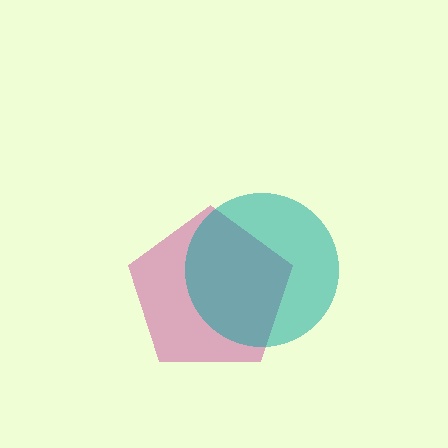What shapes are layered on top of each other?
The layered shapes are: a magenta pentagon, a teal circle.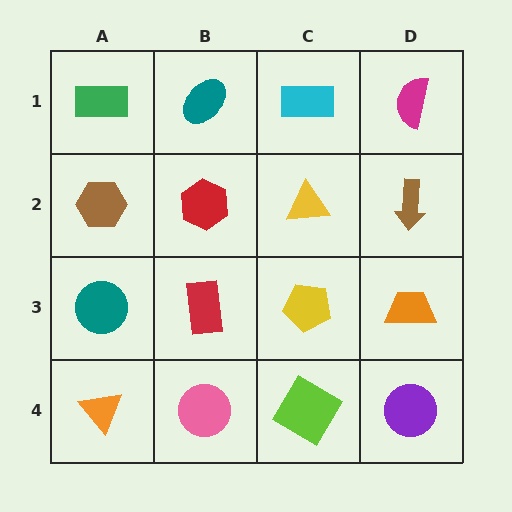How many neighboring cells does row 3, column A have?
3.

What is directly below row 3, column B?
A pink circle.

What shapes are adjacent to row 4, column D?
An orange trapezoid (row 3, column D), a lime diamond (row 4, column C).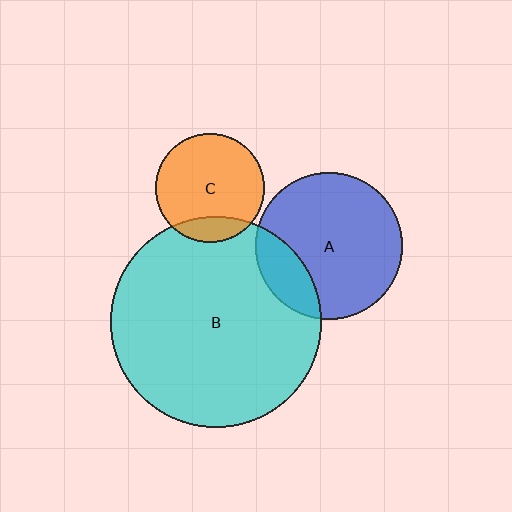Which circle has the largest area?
Circle B (cyan).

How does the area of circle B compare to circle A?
Approximately 2.1 times.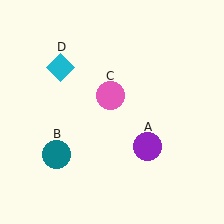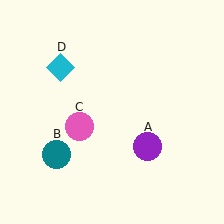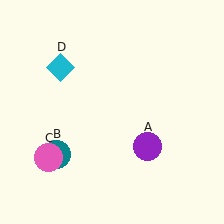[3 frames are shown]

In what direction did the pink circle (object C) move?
The pink circle (object C) moved down and to the left.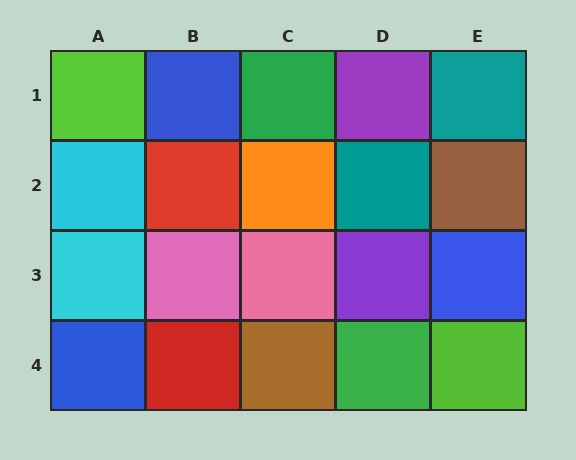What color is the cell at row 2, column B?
Red.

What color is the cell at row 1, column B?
Blue.